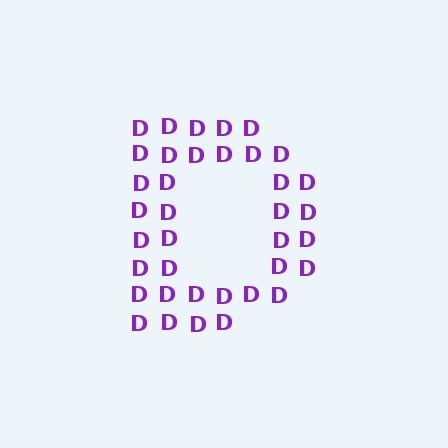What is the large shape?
The large shape is the letter D.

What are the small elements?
The small elements are letter D's.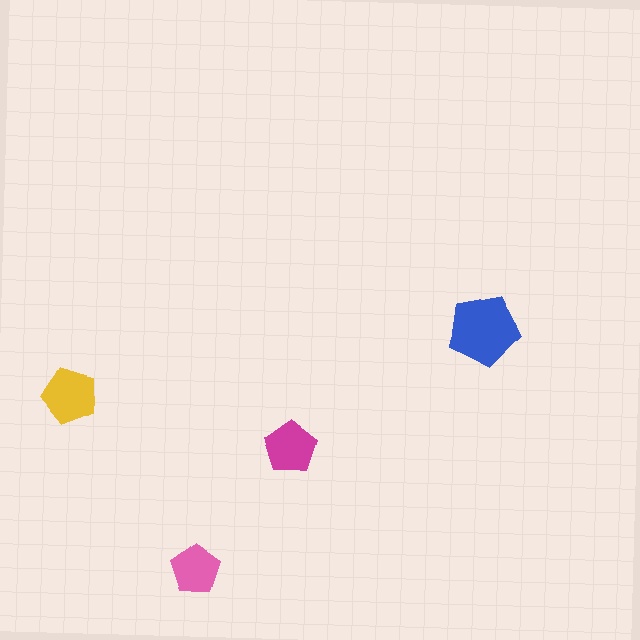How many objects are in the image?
There are 4 objects in the image.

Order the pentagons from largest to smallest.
the blue one, the yellow one, the magenta one, the pink one.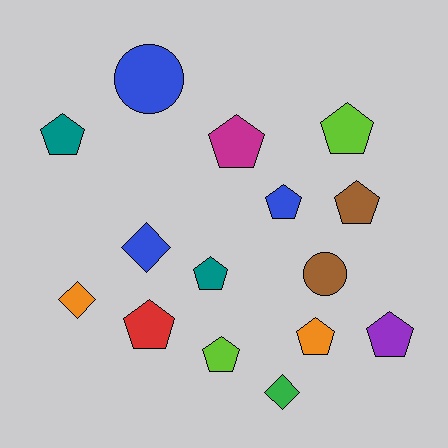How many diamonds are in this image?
There are 3 diamonds.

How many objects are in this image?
There are 15 objects.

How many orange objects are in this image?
There are 2 orange objects.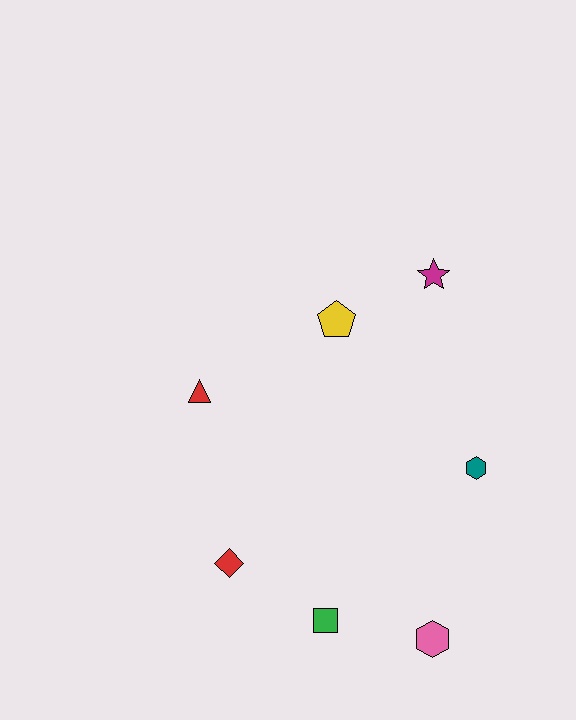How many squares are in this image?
There is 1 square.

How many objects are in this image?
There are 7 objects.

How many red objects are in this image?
There are 2 red objects.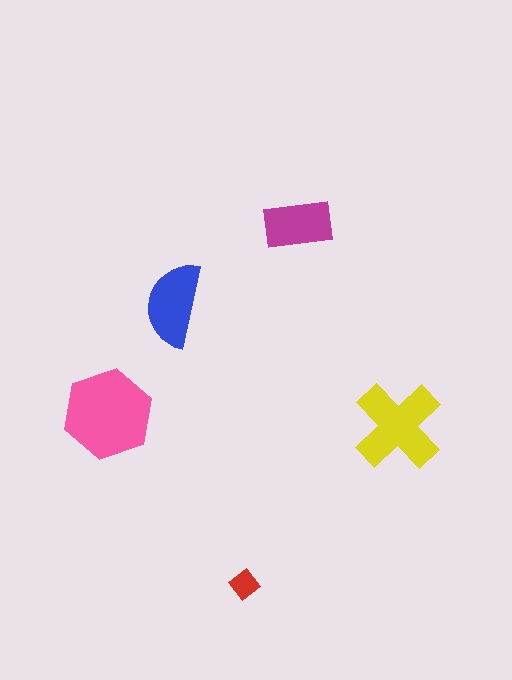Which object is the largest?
The pink hexagon.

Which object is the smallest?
The red diamond.